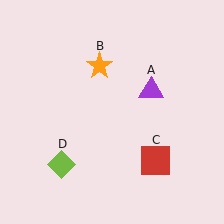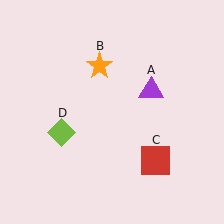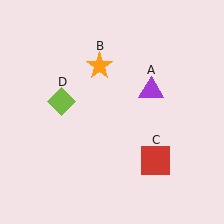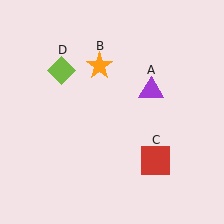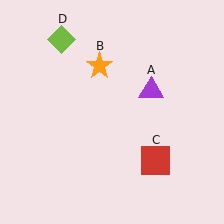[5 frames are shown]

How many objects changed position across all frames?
1 object changed position: lime diamond (object D).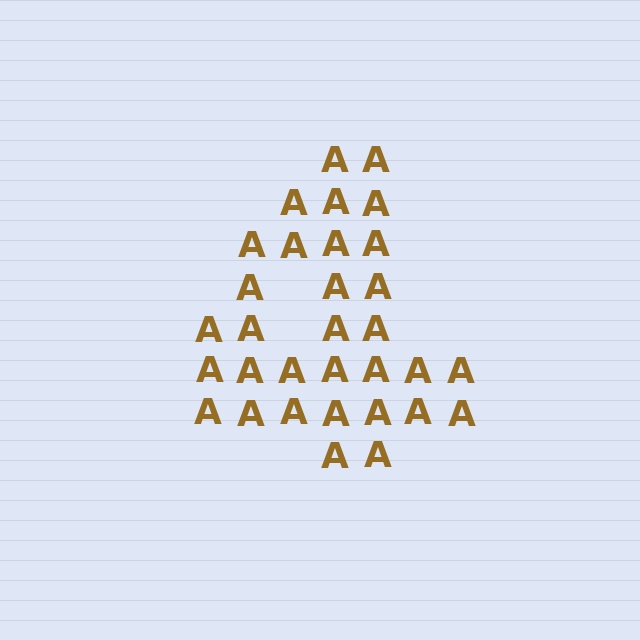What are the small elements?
The small elements are letter A's.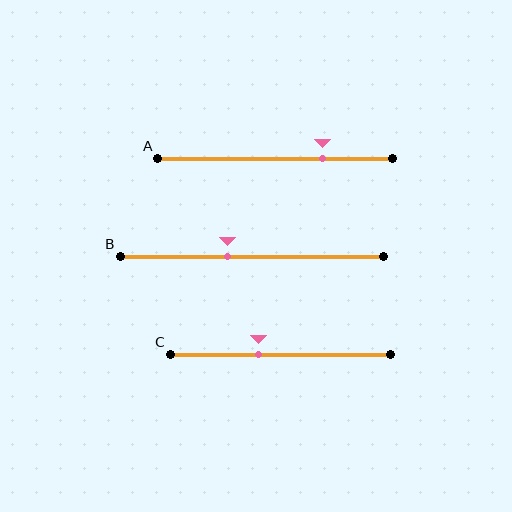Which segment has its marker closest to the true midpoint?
Segment B has its marker closest to the true midpoint.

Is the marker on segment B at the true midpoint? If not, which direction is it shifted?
No, the marker on segment B is shifted to the left by about 9% of the segment length.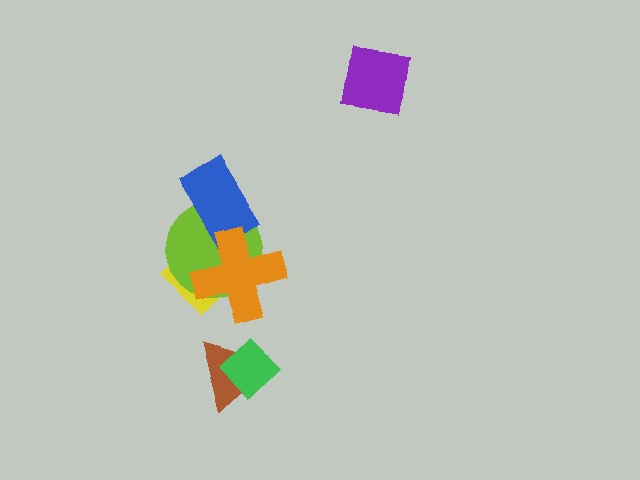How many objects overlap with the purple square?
0 objects overlap with the purple square.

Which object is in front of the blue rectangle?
The orange cross is in front of the blue rectangle.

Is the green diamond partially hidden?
No, no other shape covers it.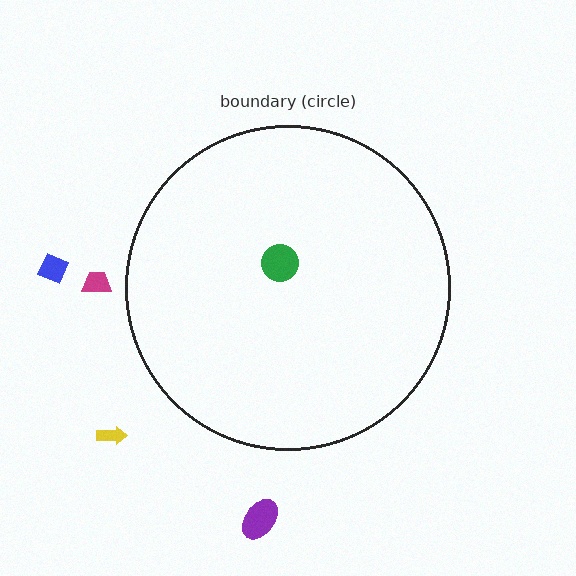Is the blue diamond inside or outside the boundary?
Outside.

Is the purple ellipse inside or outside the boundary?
Outside.